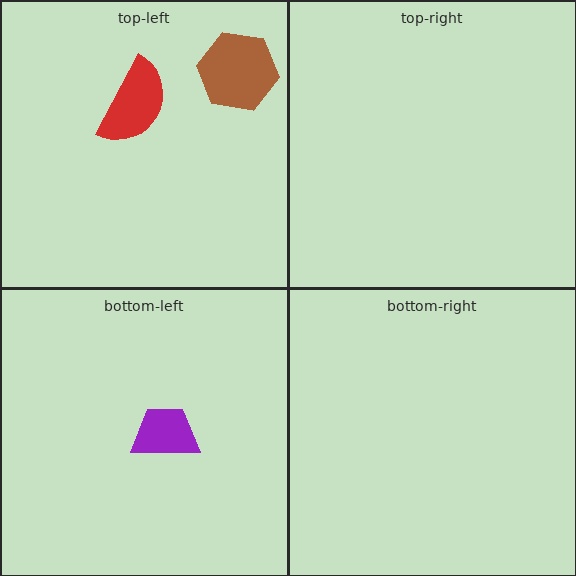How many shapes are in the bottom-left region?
1.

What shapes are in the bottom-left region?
The purple trapezoid.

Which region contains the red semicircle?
The top-left region.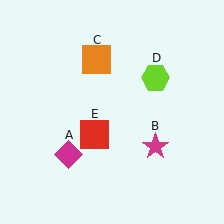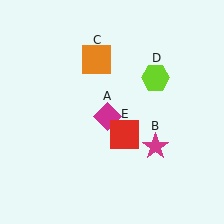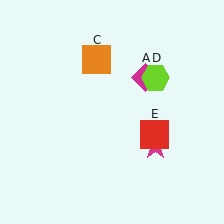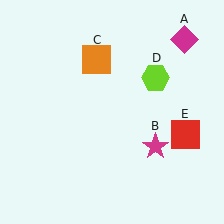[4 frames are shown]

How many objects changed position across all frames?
2 objects changed position: magenta diamond (object A), red square (object E).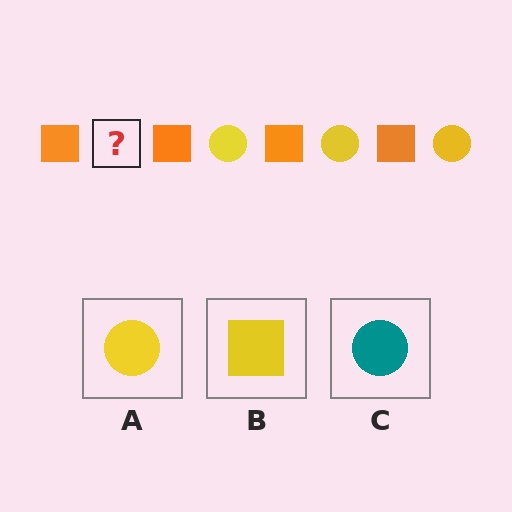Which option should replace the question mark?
Option A.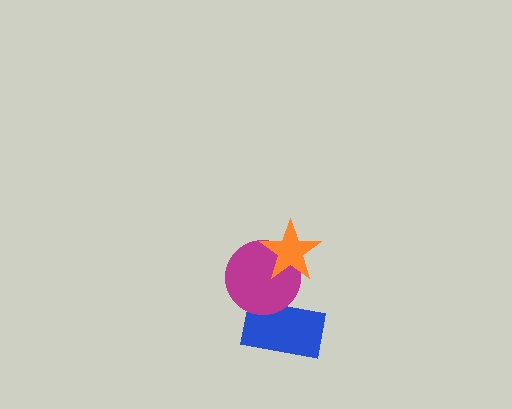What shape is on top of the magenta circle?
The orange star is on top of the magenta circle.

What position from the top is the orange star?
The orange star is 1st from the top.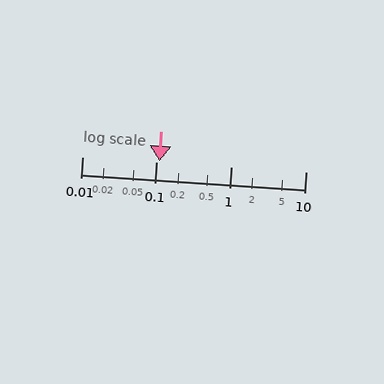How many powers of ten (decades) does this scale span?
The scale spans 3 decades, from 0.01 to 10.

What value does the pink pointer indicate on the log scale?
The pointer indicates approximately 0.11.